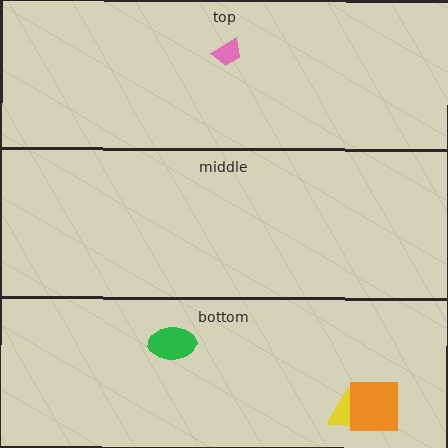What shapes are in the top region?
The pink trapezoid.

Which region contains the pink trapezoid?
The top region.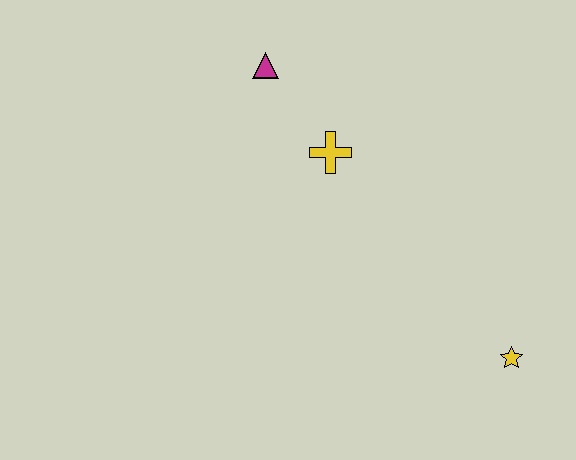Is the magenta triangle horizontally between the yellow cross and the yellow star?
No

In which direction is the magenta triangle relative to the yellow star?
The magenta triangle is above the yellow star.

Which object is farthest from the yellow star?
The magenta triangle is farthest from the yellow star.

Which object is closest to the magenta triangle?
The yellow cross is closest to the magenta triangle.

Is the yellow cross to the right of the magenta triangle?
Yes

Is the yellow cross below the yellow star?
No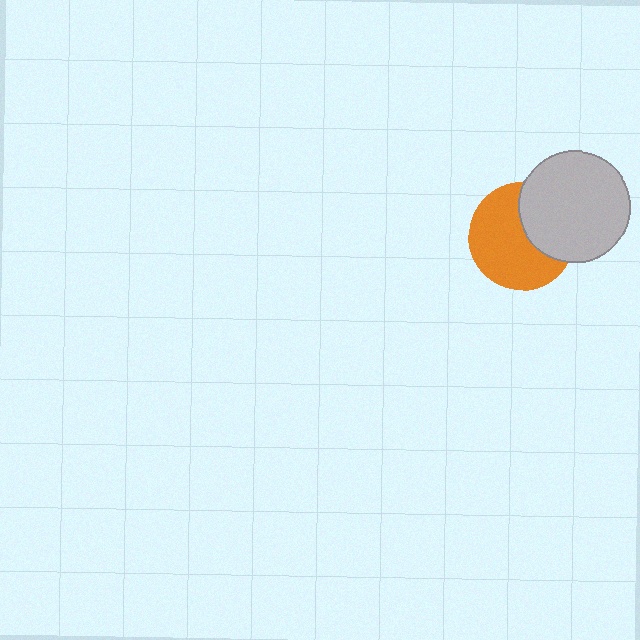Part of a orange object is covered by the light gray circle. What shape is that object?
It is a circle.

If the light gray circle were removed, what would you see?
You would see the complete orange circle.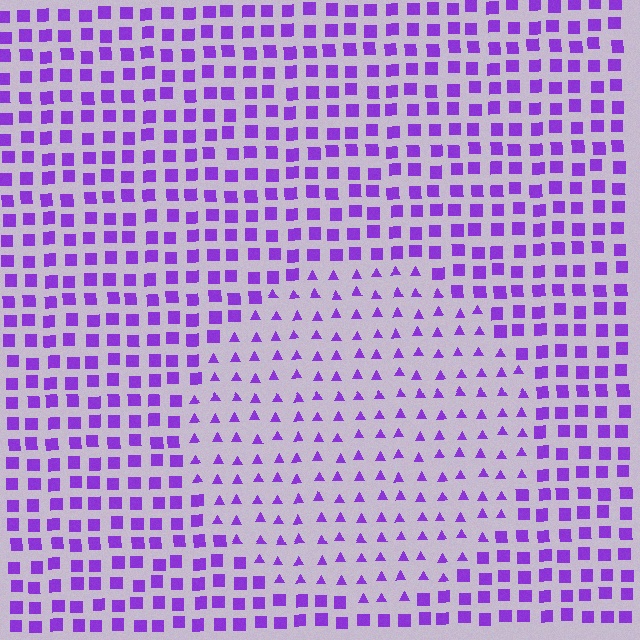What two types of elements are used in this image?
The image uses triangles inside the circle region and squares outside it.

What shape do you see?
I see a circle.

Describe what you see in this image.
The image is filled with small purple elements arranged in a uniform grid. A circle-shaped region contains triangles, while the surrounding area contains squares. The boundary is defined purely by the change in element shape.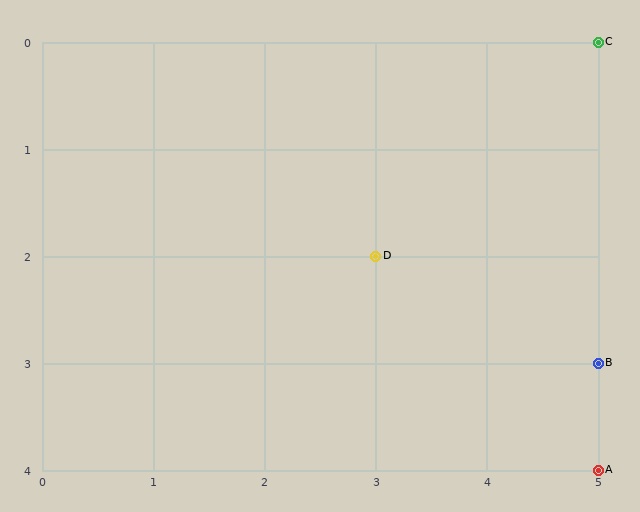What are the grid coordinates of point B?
Point B is at grid coordinates (5, 3).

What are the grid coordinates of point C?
Point C is at grid coordinates (5, 0).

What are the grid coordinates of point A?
Point A is at grid coordinates (5, 4).